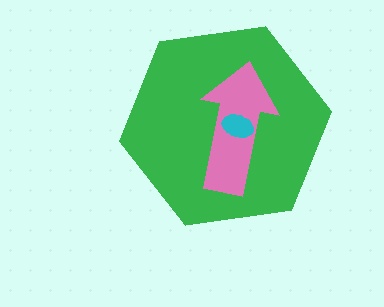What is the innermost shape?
The cyan ellipse.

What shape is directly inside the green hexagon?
The pink arrow.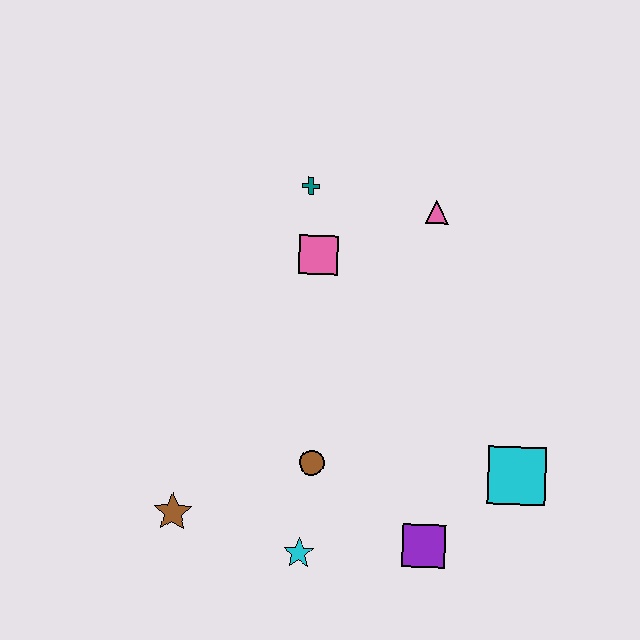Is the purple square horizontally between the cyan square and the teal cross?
Yes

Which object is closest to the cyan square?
The purple square is closest to the cyan square.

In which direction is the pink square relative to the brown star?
The pink square is above the brown star.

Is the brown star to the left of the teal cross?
Yes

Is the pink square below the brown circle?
No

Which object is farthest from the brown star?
The pink triangle is farthest from the brown star.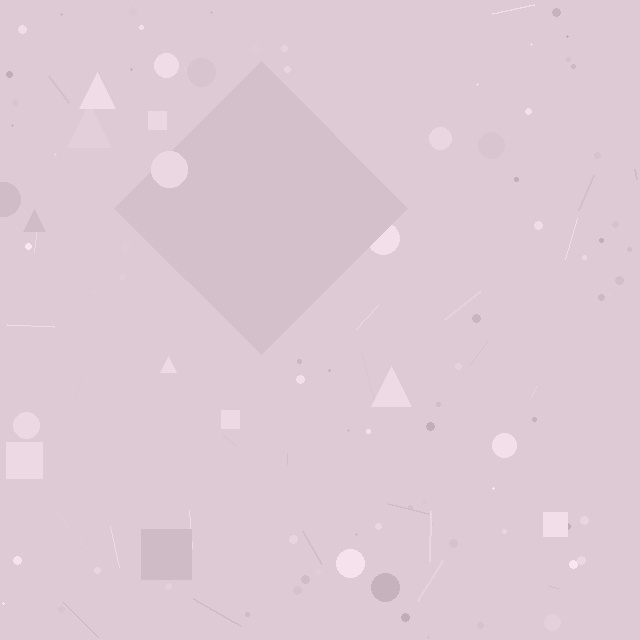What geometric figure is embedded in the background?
A diamond is embedded in the background.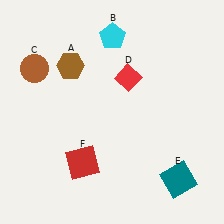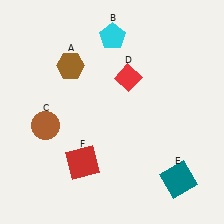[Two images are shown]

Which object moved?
The brown circle (C) moved down.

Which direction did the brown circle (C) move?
The brown circle (C) moved down.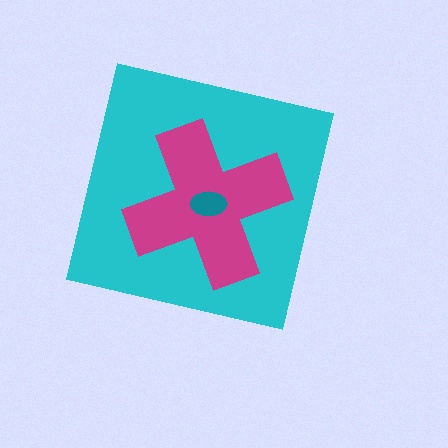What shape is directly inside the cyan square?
The magenta cross.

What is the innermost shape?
The teal ellipse.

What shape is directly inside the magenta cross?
The teal ellipse.